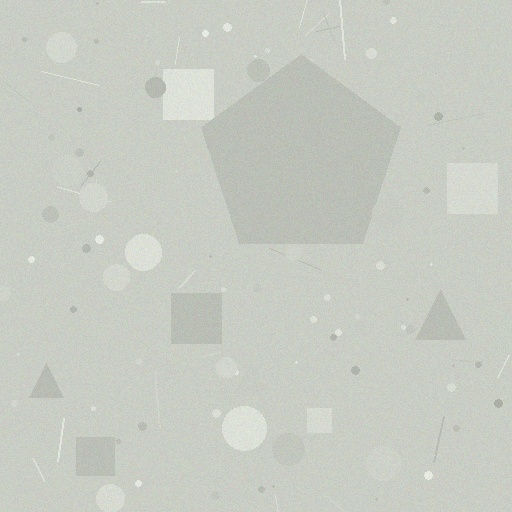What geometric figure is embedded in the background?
A pentagon is embedded in the background.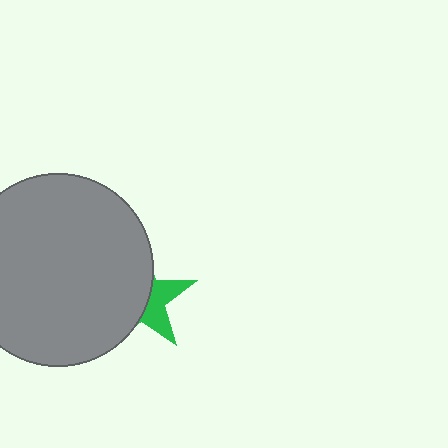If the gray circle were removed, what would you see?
You would see the complete green star.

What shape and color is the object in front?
The object in front is a gray circle.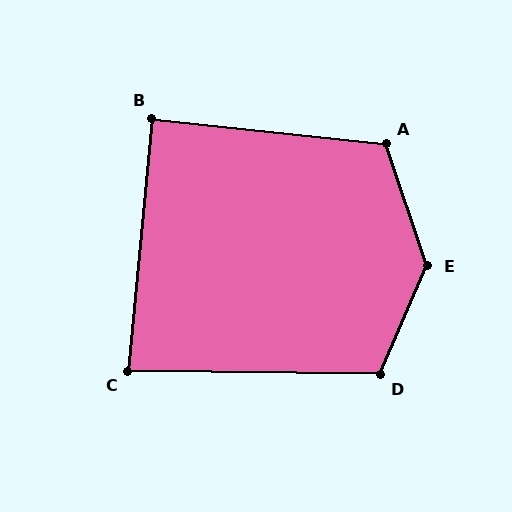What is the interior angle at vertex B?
Approximately 89 degrees (approximately right).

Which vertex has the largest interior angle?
E, at approximately 138 degrees.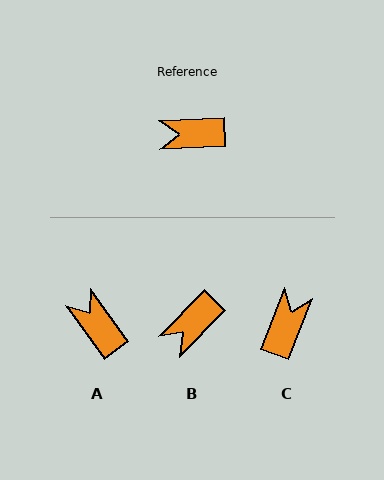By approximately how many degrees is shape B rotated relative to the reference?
Approximately 42 degrees counter-clockwise.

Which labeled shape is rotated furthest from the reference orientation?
C, about 114 degrees away.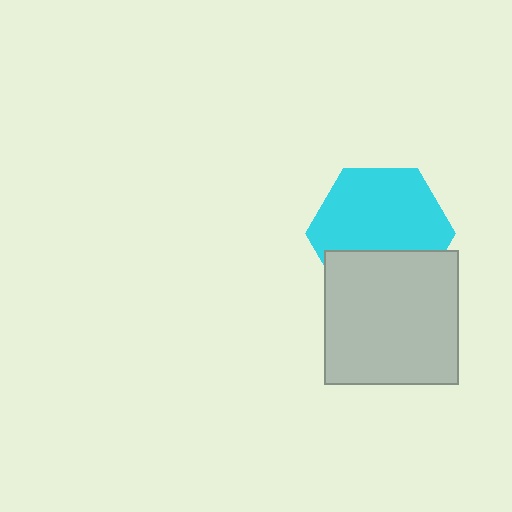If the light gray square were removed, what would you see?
You would see the complete cyan hexagon.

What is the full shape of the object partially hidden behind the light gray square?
The partially hidden object is a cyan hexagon.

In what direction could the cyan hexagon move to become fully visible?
The cyan hexagon could move up. That would shift it out from behind the light gray square entirely.